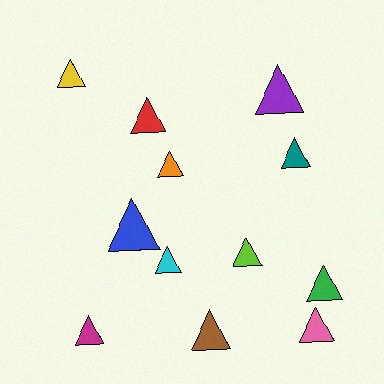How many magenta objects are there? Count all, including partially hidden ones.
There is 1 magenta object.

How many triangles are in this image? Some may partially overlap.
There are 12 triangles.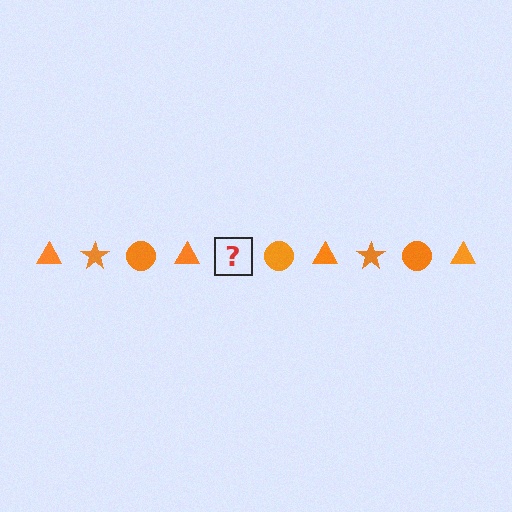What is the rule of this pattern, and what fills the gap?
The rule is that the pattern cycles through triangle, star, circle shapes in orange. The gap should be filled with an orange star.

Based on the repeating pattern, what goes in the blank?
The blank should be an orange star.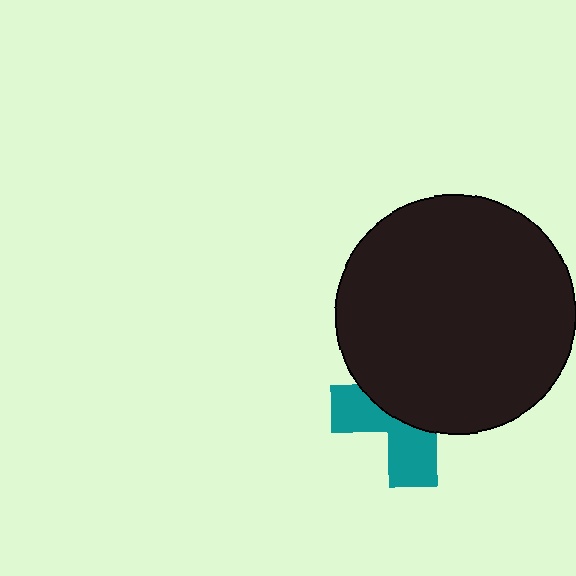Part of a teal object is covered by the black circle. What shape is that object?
It is a cross.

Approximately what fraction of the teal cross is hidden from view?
Roughly 61% of the teal cross is hidden behind the black circle.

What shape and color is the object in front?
The object in front is a black circle.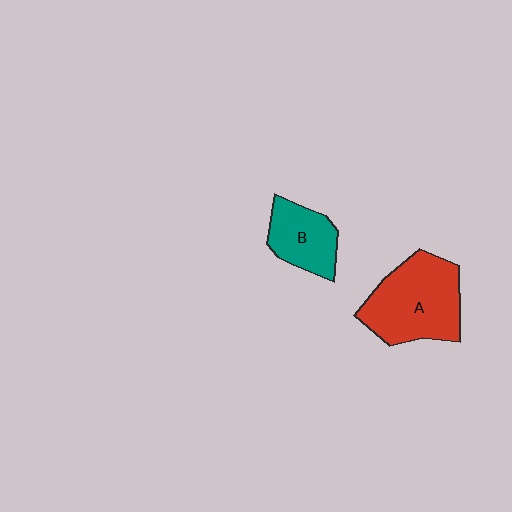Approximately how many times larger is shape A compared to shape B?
Approximately 1.7 times.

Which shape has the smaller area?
Shape B (teal).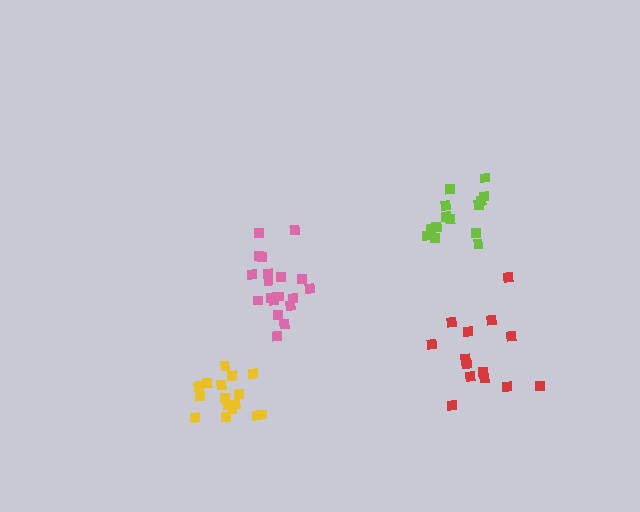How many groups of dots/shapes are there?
There are 4 groups.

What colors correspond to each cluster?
The clusters are colored: pink, lime, yellow, red.